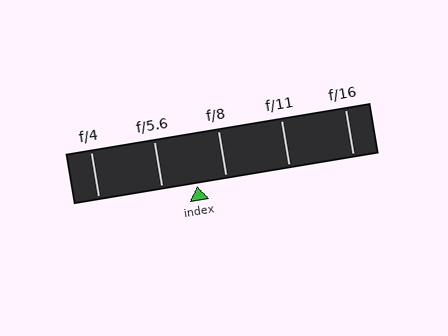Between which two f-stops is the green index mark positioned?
The index mark is between f/5.6 and f/8.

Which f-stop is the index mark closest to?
The index mark is closest to f/8.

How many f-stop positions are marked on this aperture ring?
There are 5 f-stop positions marked.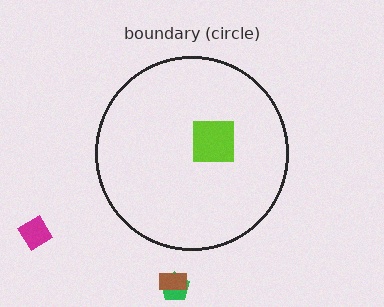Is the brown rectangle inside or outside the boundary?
Outside.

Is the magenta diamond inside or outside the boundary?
Outside.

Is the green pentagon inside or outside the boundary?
Outside.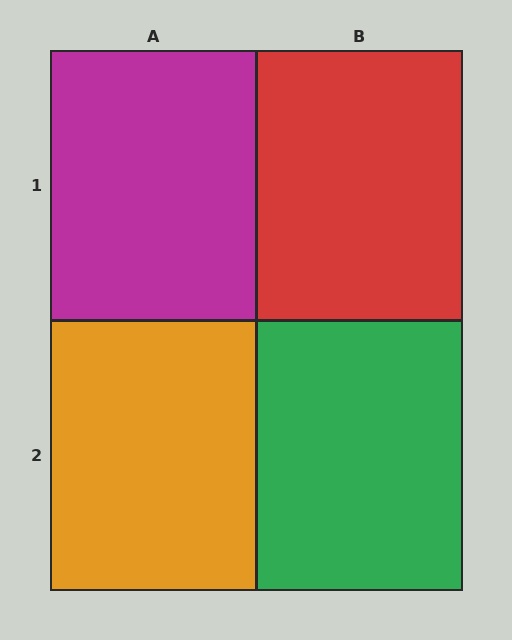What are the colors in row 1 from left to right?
Magenta, red.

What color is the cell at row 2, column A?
Orange.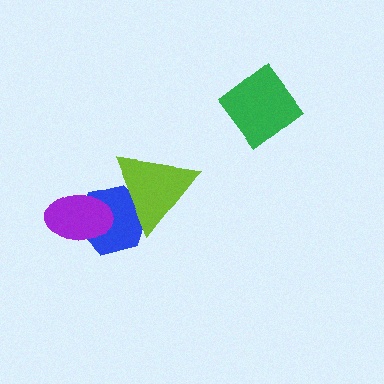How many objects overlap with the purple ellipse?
1 object overlaps with the purple ellipse.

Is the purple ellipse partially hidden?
No, no other shape covers it.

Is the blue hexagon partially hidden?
Yes, it is partially covered by another shape.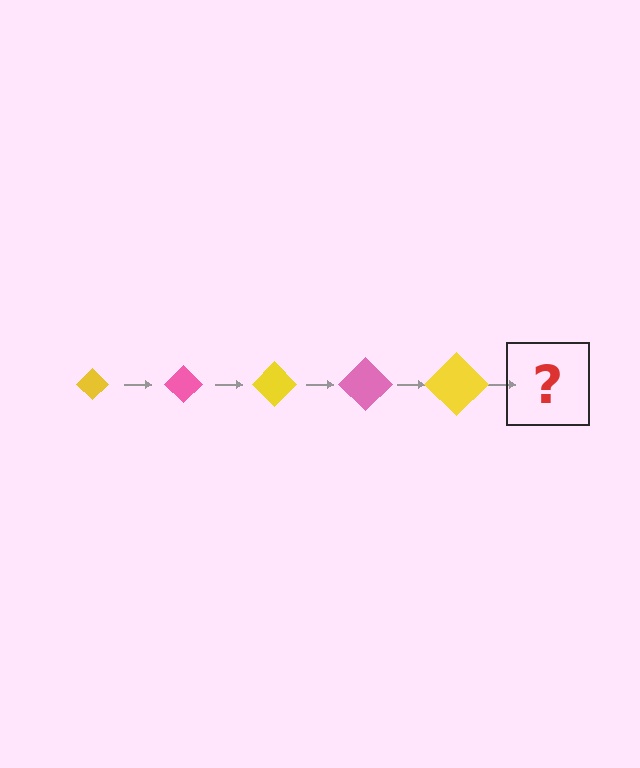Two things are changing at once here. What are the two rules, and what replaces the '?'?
The two rules are that the diamond grows larger each step and the color cycles through yellow and pink. The '?' should be a pink diamond, larger than the previous one.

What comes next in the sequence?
The next element should be a pink diamond, larger than the previous one.